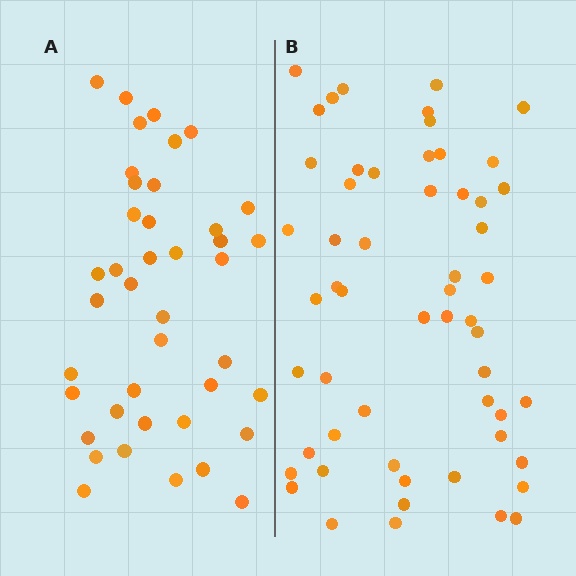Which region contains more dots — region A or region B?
Region B (the right region) has more dots.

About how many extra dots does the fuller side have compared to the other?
Region B has approximately 15 more dots than region A.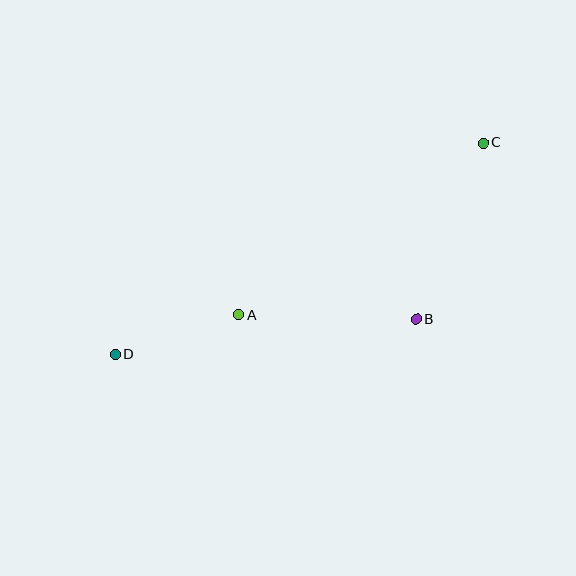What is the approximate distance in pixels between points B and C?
The distance between B and C is approximately 189 pixels.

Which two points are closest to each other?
Points A and D are closest to each other.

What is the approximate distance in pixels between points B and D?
The distance between B and D is approximately 303 pixels.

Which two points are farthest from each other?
Points C and D are farthest from each other.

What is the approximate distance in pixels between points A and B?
The distance between A and B is approximately 178 pixels.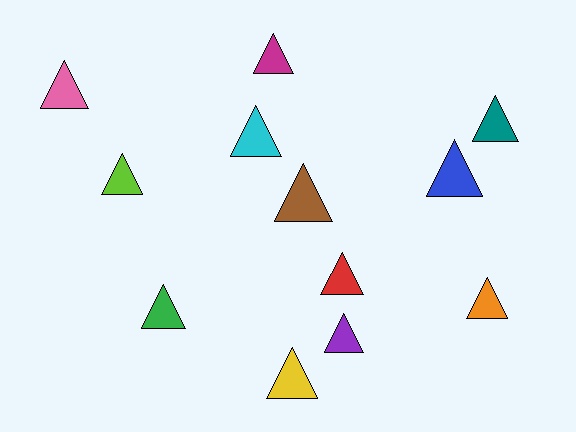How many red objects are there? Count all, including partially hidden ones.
There is 1 red object.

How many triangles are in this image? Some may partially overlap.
There are 12 triangles.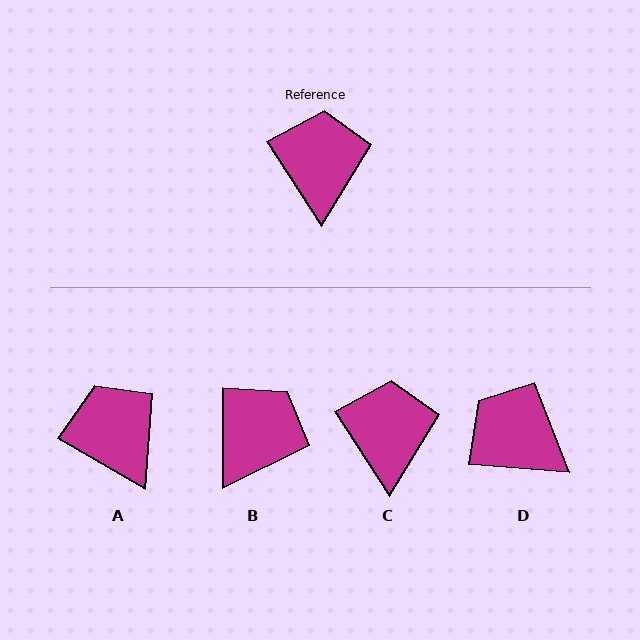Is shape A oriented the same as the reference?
No, it is off by about 27 degrees.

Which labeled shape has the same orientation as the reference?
C.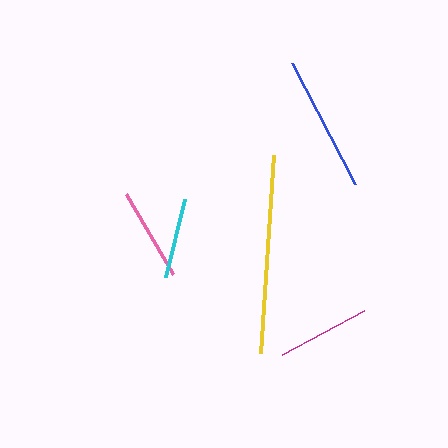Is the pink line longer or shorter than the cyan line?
The pink line is longer than the cyan line.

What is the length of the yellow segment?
The yellow segment is approximately 199 pixels long.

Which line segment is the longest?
The yellow line is the longest at approximately 199 pixels.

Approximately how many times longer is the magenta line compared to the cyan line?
The magenta line is approximately 1.2 times the length of the cyan line.